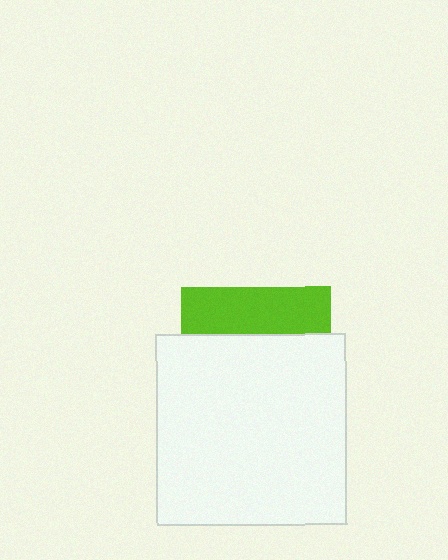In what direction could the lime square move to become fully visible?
The lime square could move up. That would shift it out from behind the white square entirely.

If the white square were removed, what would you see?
You would see the complete lime square.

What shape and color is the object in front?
The object in front is a white square.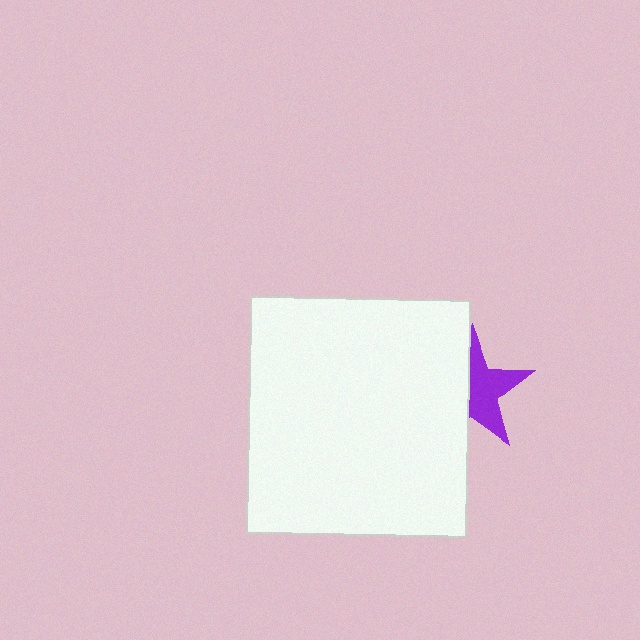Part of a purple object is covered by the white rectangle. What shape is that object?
It is a star.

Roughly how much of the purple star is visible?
About half of it is visible (roughly 52%).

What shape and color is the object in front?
The object in front is a white rectangle.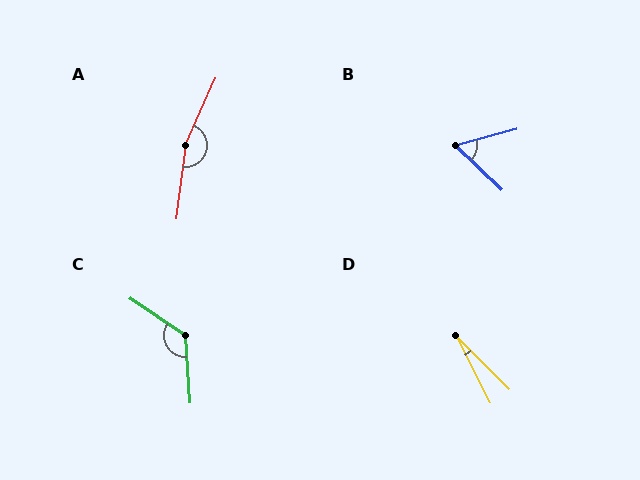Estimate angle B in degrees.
Approximately 59 degrees.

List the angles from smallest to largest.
D (18°), B (59°), C (127°), A (163°).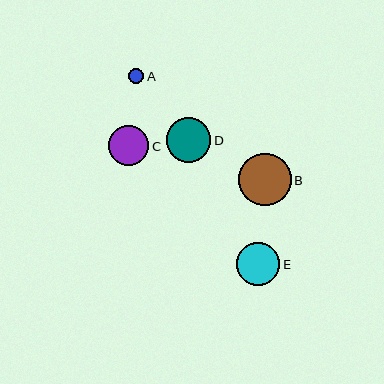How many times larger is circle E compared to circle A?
Circle E is approximately 2.8 times the size of circle A.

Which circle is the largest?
Circle B is the largest with a size of approximately 52 pixels.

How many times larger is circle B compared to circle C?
Circle B is approximately 1.3 times the size of circle C.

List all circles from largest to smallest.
From largest to smallest: B, D, E, C, A.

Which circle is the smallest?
Circle A is the smallest with a size of approximately 15 pixels.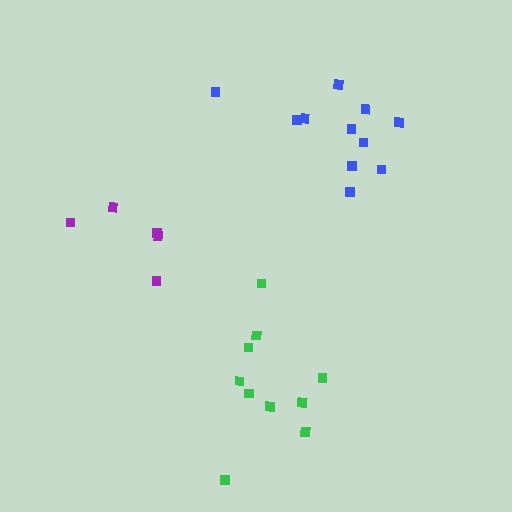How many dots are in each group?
Group 1: 5 dots, Group 2: 10 dots, Group 3: 11 dots (26 total).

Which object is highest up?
The blue cluster is topmost.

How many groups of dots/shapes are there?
There are 3 groups.